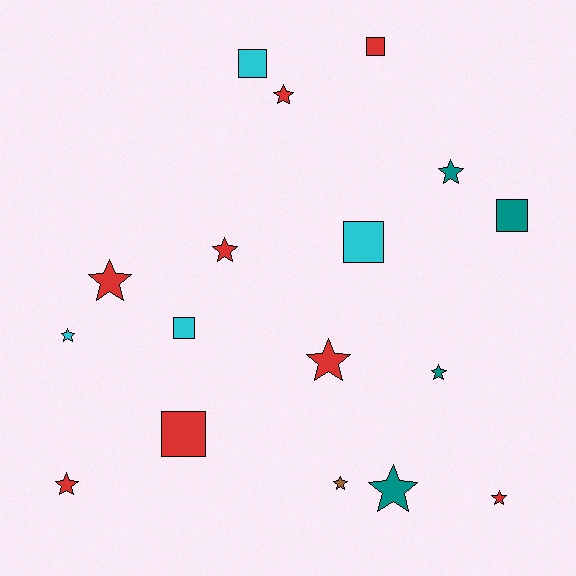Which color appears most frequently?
Red, with 8 objects.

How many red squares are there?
There are 2 red squares.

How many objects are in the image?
There are 17 objects.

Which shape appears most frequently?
Star, with 11 objects.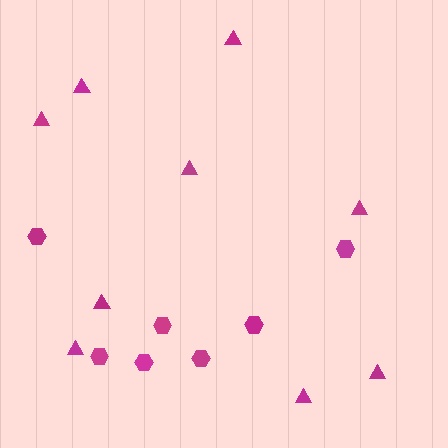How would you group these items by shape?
There are 2 groups: one group of triangles (9) and one group of hexagons (7).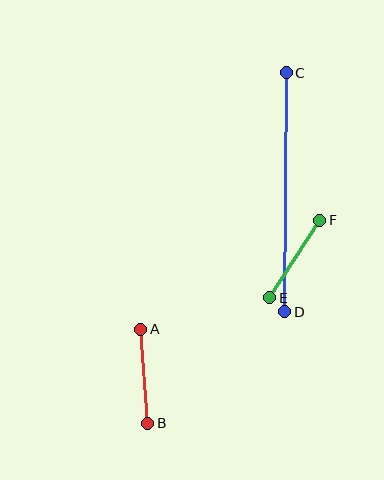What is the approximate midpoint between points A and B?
The midpoint is at approximately (144, 376) pixels.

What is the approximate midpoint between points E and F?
The midpoint is at approximately (295, 259) pixels.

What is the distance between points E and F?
The distance is approximately 92 pixels.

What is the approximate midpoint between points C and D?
The midpoint is at approximately (286, 192) pixels.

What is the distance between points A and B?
The distance is approximately 95 pixels.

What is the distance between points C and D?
The distance is approximately 239 pixels.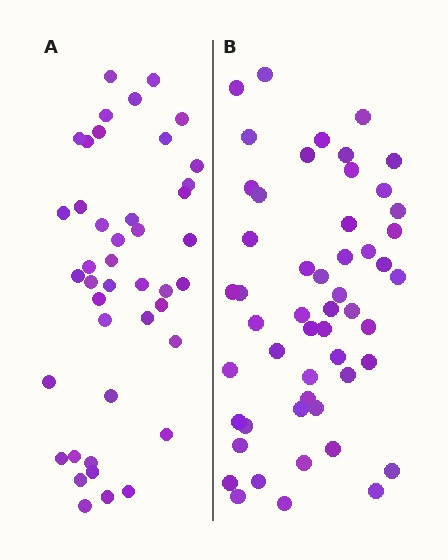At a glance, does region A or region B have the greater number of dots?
Region B (the right region) has more dots.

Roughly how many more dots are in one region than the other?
Region B has roughly 8 or so more dots than region A.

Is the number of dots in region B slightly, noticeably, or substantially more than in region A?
Region B has only slightly more — the two regions are fairly close. The ratio is roughly 1.2 to 1.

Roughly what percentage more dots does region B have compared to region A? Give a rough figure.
About 20% more.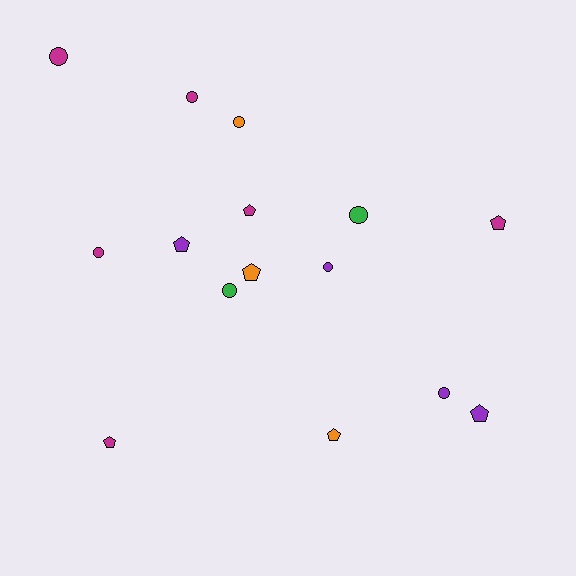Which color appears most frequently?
Magenta, with 6 objects.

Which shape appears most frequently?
Circle, with 8 objects.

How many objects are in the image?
There are 15 objects.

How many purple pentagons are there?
There are 2 purple pentagons.